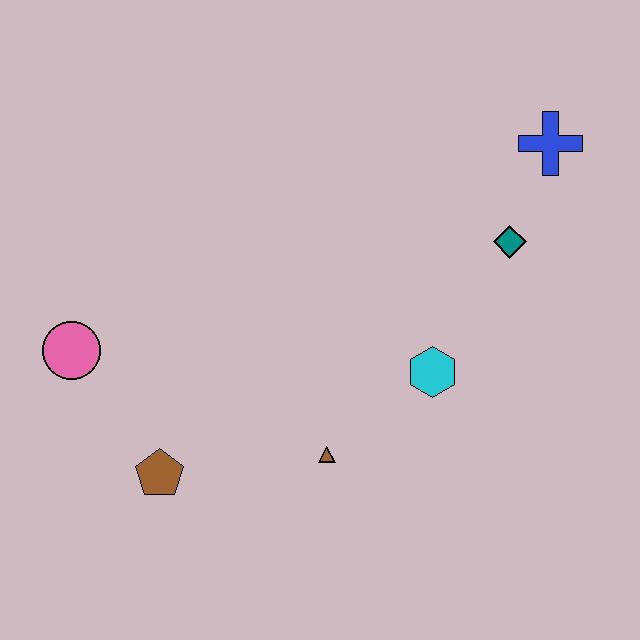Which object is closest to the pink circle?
The brown pentagon is closest to the pink circle.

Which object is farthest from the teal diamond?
The pink circle is farthest from the teal diamond.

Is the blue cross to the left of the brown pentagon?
No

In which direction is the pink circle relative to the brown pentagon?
The pink circle is above the brown pentagon.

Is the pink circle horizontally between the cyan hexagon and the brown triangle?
No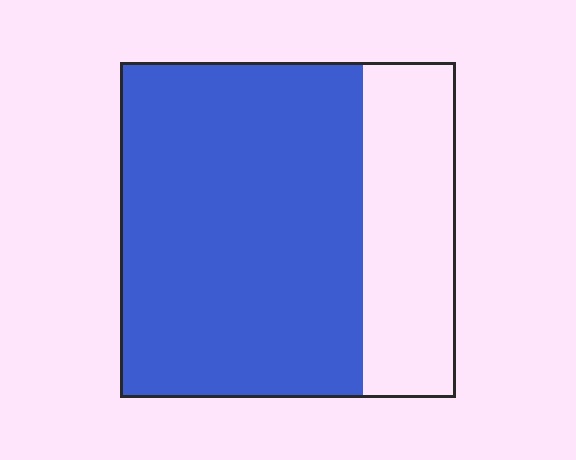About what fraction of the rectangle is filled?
About three quarters (3/4).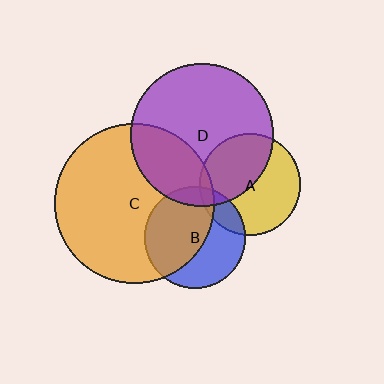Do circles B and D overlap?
Yes.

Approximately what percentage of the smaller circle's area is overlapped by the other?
Approximately 10%.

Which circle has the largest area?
Circle C (orange).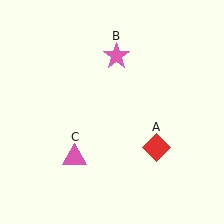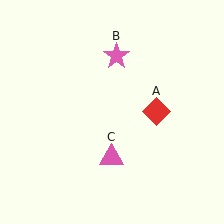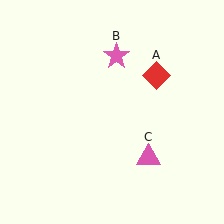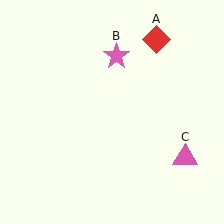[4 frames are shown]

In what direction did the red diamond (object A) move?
The red diamond (object A) moved up.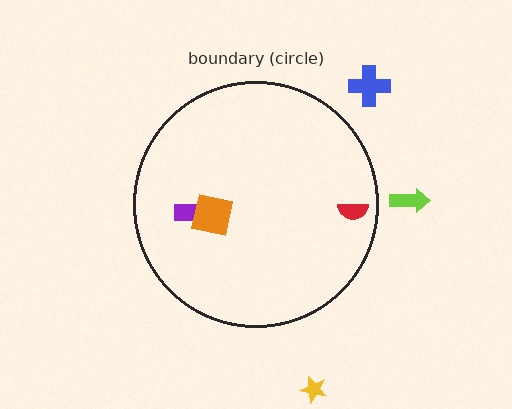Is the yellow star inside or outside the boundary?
Outside.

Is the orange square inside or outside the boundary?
Inside.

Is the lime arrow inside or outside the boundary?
Outside.